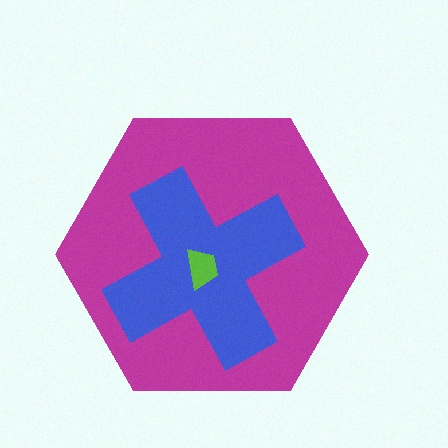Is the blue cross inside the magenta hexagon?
Yes.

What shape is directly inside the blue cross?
The lime trapezoid.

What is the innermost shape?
The lime trapezoid.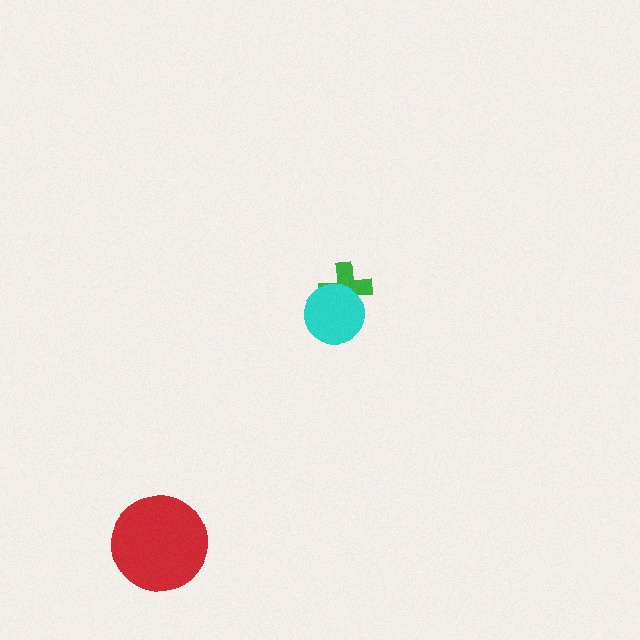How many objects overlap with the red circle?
0 objects overlap with the red circle.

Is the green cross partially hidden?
Yes, it is partially covered by another shape.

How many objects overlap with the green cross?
1 object overlaps with the green cross.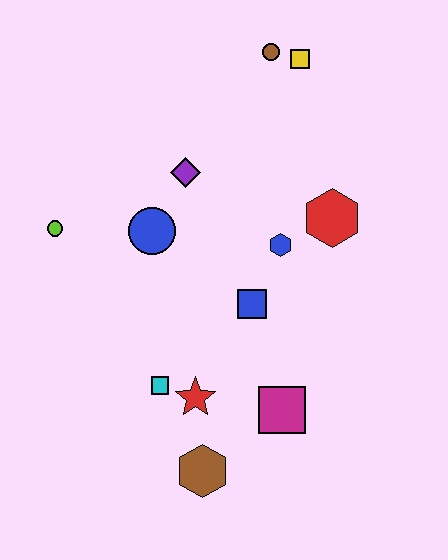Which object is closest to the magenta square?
The red star is closest to the magenta square.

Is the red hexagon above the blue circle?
Yes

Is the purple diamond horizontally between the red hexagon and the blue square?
No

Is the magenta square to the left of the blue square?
No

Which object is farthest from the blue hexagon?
The brown hexagon is farthest from the blue hexagon.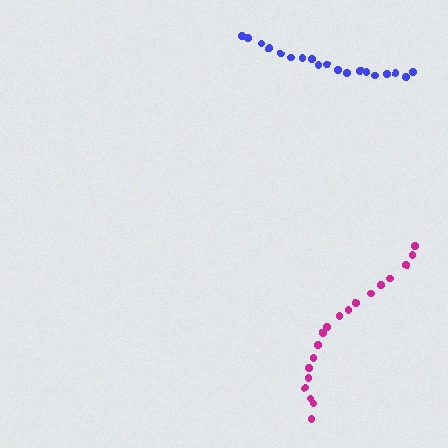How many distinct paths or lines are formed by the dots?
There are 2 distinct paths.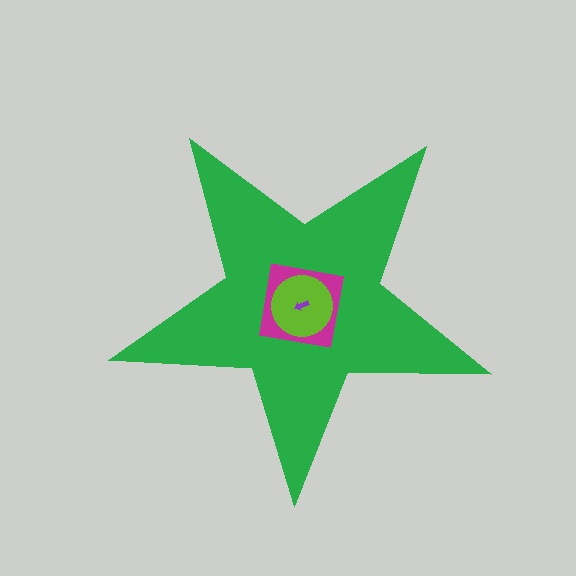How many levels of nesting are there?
4.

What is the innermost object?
The purple arrow.